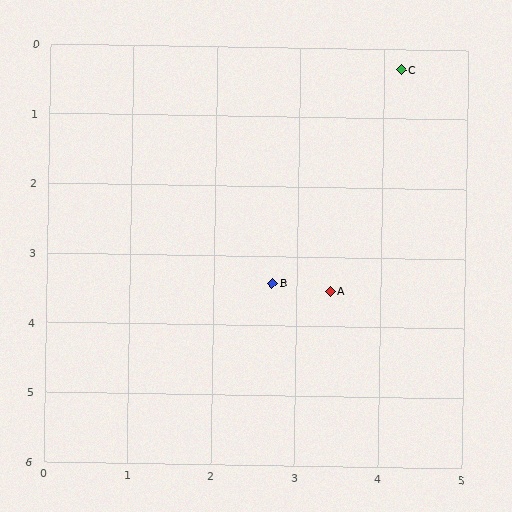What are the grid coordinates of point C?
Point C is at approximately (4.2, 0.3).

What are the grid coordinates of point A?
Point A is at approximately (3.4, 3.5).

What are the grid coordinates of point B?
Point B is at approximately (2.7, 3.4).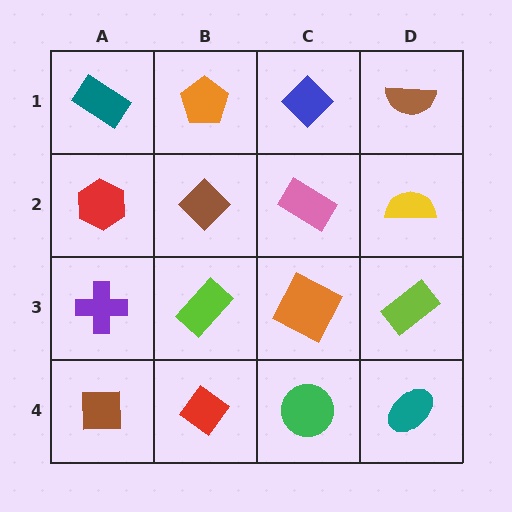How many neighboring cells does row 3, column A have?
3.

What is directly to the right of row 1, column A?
An orange pentagon.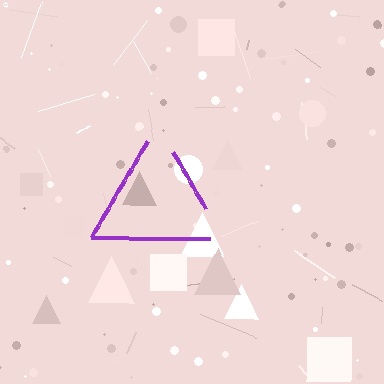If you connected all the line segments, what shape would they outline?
They would outline a triangle.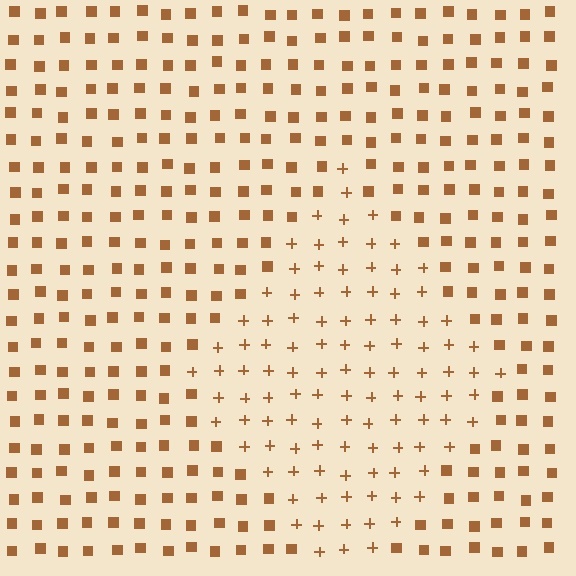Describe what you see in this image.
The image is filled with small brown elements arranged in a uniform grid. A diamond-shaped region contains plus signs, while the surrounding area contains squares. The boundary is defined purely by the change in element shape.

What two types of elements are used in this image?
The image uses plus signs inside the diamond region and squares outside it.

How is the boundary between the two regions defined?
The boundary is defined by a change in element shape: plus signs inside vs. squares outside. All elements share the same color and spacing.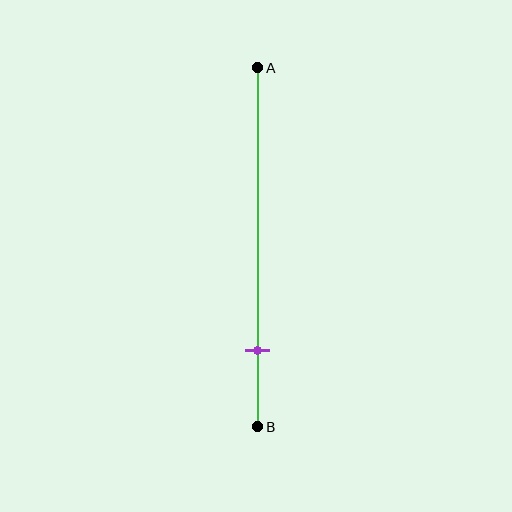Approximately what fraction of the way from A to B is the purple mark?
The purple mark is approximately 80% of the way from A to B.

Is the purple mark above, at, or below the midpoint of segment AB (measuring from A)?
The purple mark is below the midpoint of segment AB.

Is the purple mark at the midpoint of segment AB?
No, the mark is at about 80% from A, not at the 50% midpoint.